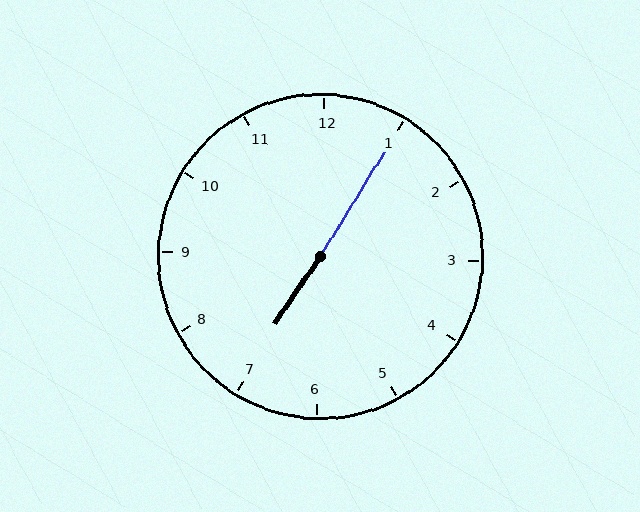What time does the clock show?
7:05.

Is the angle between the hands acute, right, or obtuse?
It is obtuse.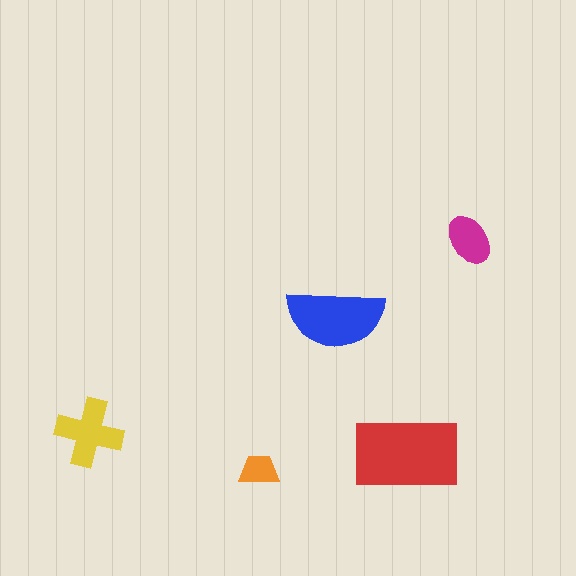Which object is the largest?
The red rectangle.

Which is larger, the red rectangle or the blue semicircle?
The red rectangle.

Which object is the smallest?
The orange trapezoid.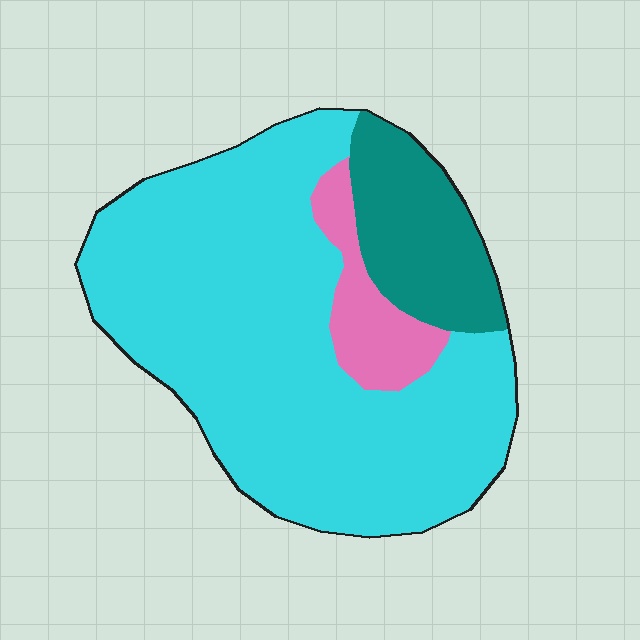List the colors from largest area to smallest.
From largest to smallest: cyan, teal, pink.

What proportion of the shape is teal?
Teal covers about 15% of the shape.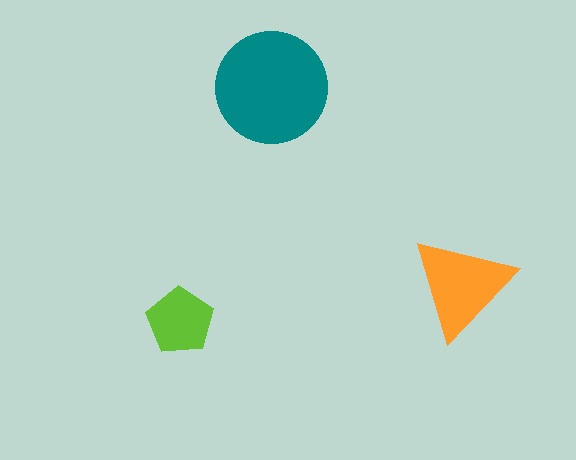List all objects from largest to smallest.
The teal circle, the orange triangle, the lime pentagon.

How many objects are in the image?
There are 3 objects in the image.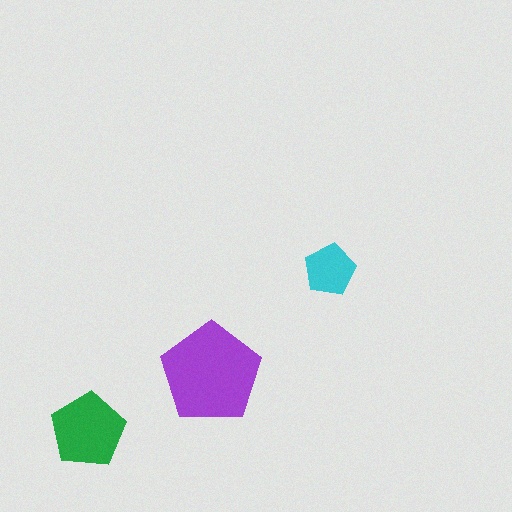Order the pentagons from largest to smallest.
the purple one, the green one, the cyan one.